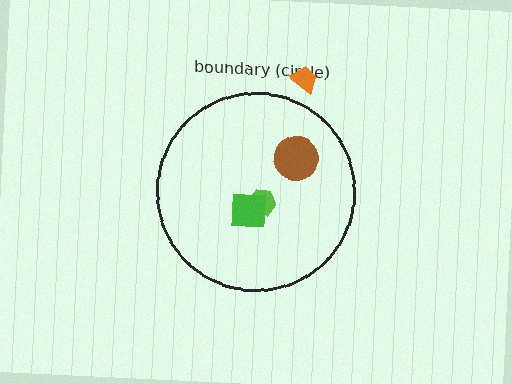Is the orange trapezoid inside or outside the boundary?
Outside.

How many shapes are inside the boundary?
3 inside, 1 outside.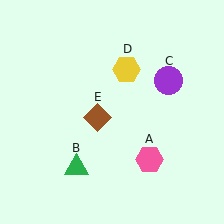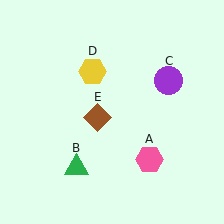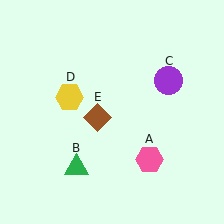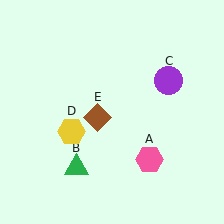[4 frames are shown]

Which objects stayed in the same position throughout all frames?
Pink hexagon (object A) and green triangle (object B) and purple circle (object C) and brown diamond (object E) remained stationary.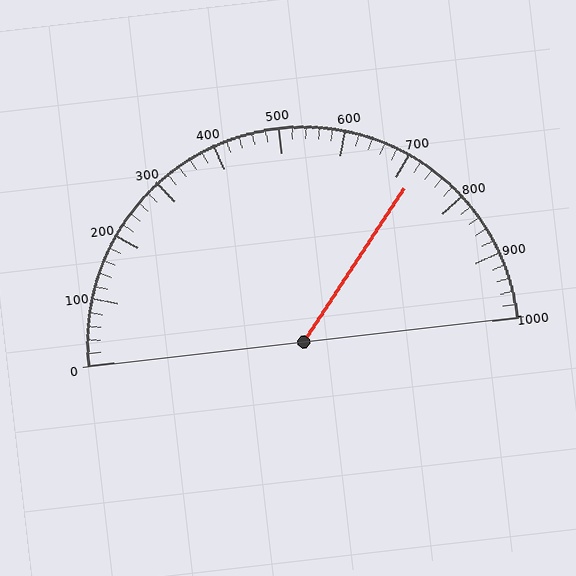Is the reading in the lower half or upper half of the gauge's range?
The reading is in the upper half of the range (0 to 1000).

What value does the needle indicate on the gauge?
The needle indicates approximately 720.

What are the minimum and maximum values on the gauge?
The gauge ranges from 0 to 1000.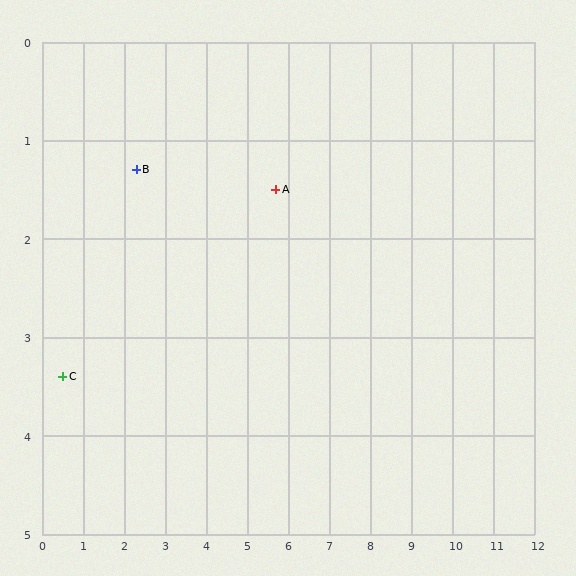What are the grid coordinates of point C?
Point C is at approximately (0.5, 3.4).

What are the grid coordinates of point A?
Point A is at approximately (5.7, 1.5).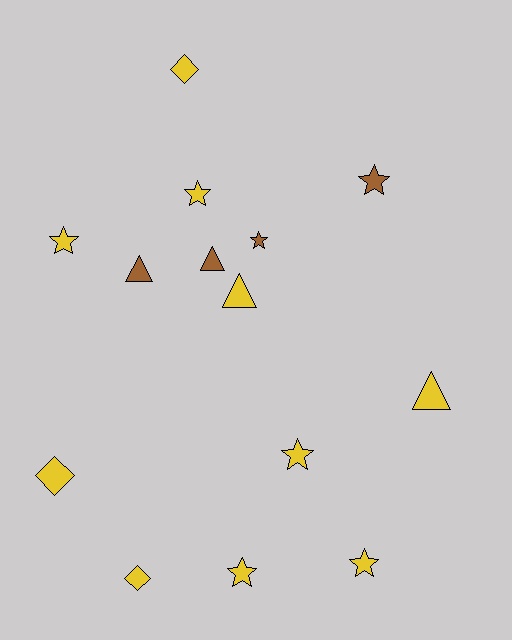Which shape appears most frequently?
Star, with 7 objects.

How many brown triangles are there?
There are 2 brown triangles.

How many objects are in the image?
There are 14 objects.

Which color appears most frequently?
Yellow, with 10 objects.